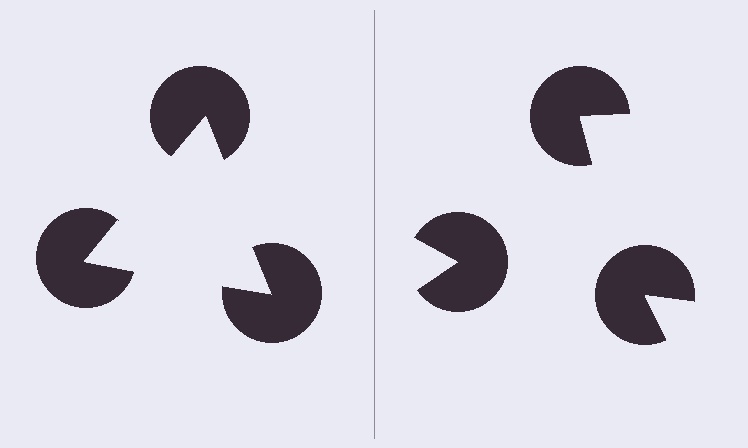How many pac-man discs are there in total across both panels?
6 — 3 on each side.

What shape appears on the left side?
An illusory triangle.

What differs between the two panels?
The pac-man discs are positioned identically on both sides; only the wedge orientations differ. On the left they align to a triangle; on the right they are misaligned.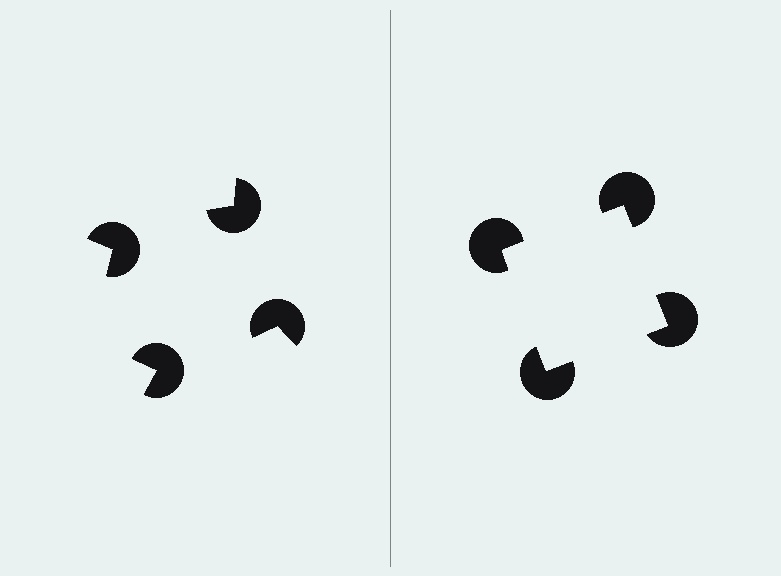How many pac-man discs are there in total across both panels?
8 — 4 on each side.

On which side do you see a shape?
An illusory square appears on the right side. On the left side the wedge cuts are rotated, so no coherent shape forms.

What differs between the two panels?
The pac-man discs are positioned identically on both sides; only the wedge orientations differ. On the right they align to a square; on the left they are misaligned.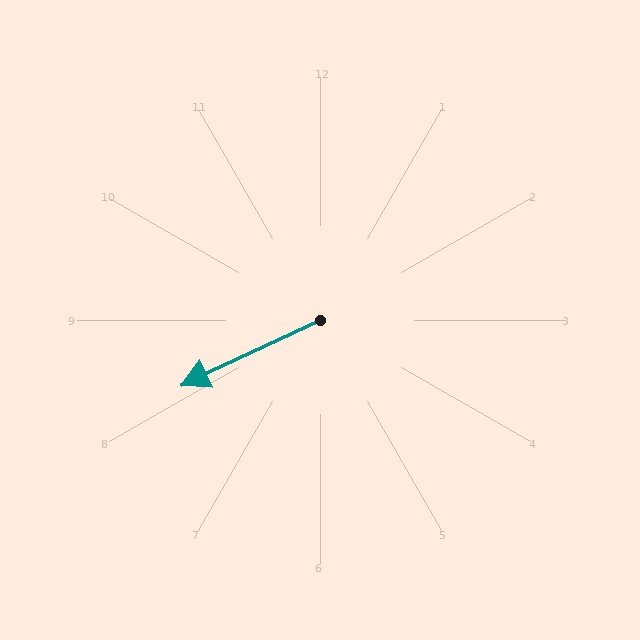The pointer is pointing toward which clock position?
Roughly 8 o'clock.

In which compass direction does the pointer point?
Southwest.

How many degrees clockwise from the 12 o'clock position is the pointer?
Approximately 245 degrees.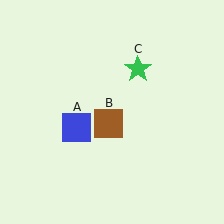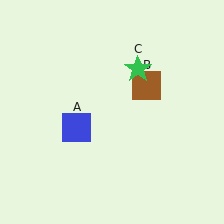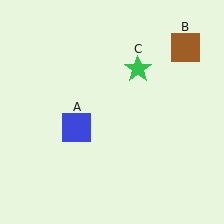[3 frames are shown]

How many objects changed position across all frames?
1 object changed position: brown square (object B).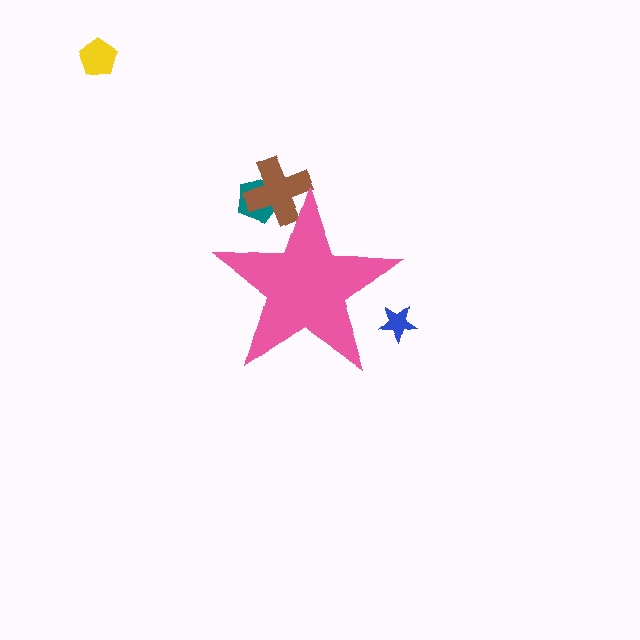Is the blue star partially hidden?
Yes, the blue star is partially hidden behind the pink star.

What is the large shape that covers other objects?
A pink star.